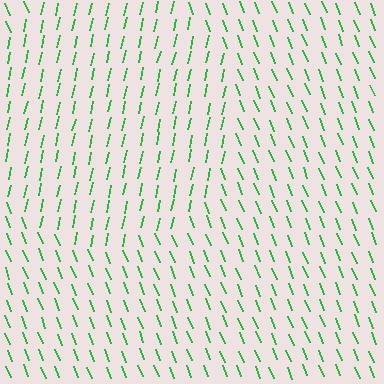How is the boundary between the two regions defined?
The boundary is defined purely by a change in line orientation (approximately 34 degrees difference). All lines are the same color and thickness.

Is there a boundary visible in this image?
Yes, there is a texture boundary formed by a change in line orientation.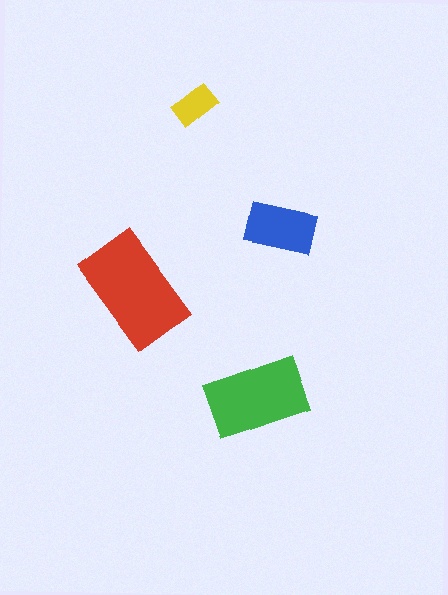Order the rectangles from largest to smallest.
the red one, the green one, the blue one, the yellow one.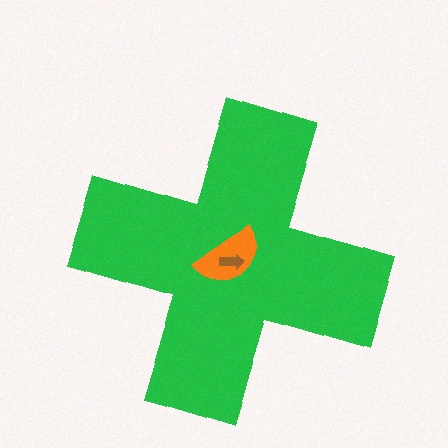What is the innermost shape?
The brown arrow.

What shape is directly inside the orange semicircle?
The brown arrow.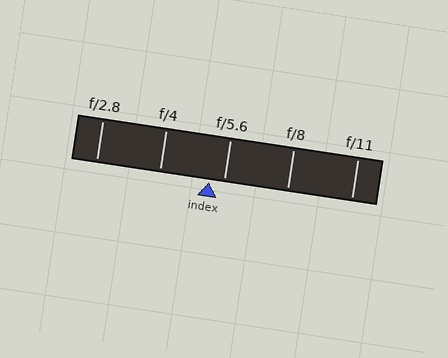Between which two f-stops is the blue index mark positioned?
The index mark is between f/4 and f/5.6.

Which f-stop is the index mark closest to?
The index mark is closest to f/5.6.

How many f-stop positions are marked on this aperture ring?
There are 5 f-stop positions marked.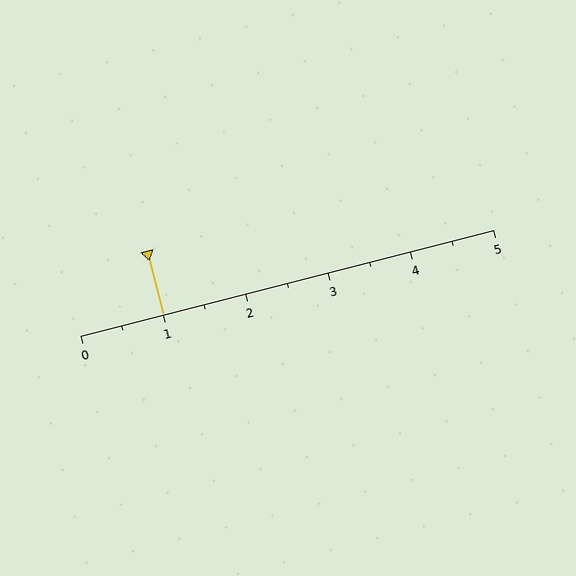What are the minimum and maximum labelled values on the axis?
The axis runs from 0 to 5.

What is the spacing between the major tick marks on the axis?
The major ticks are spaced 1 apart.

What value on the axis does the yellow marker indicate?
The marker indicates approximately 1.